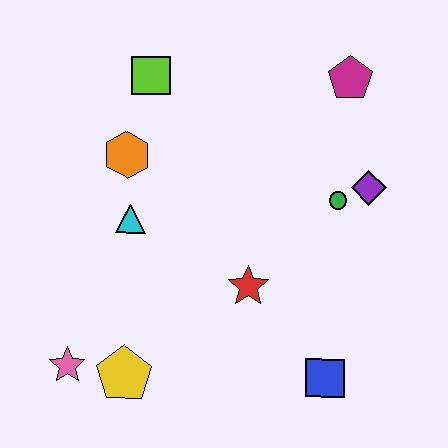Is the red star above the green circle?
No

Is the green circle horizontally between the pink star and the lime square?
No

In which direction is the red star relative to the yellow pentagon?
The red star is to the right of the yellow pentagon.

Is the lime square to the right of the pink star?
Yes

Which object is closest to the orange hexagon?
The cyan triangle is closest to the orange hexagon.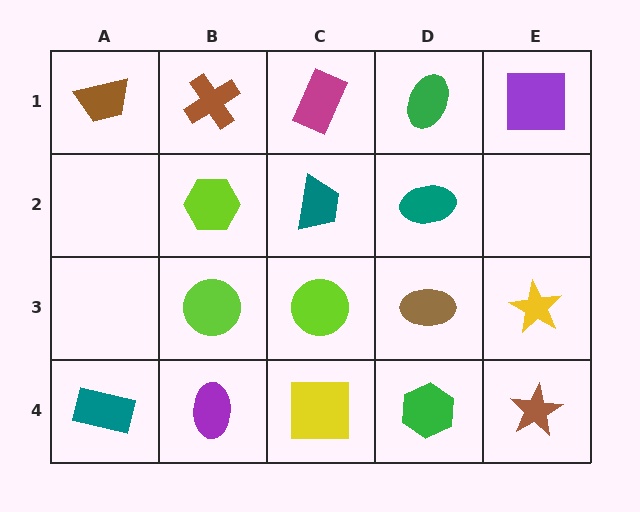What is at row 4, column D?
A green hexagon.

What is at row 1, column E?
A purple square.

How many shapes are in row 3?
4 shapes.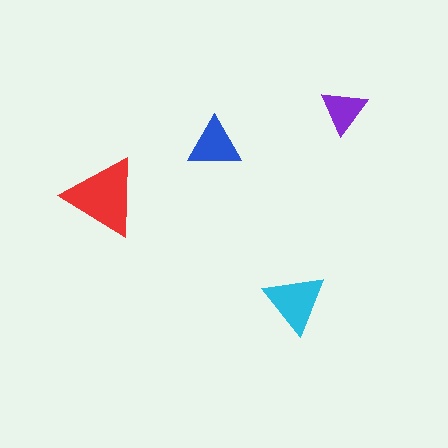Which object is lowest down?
The cyan triangle is bottommost.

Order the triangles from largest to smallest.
the red one, the cyan one, the blue one, the purple one.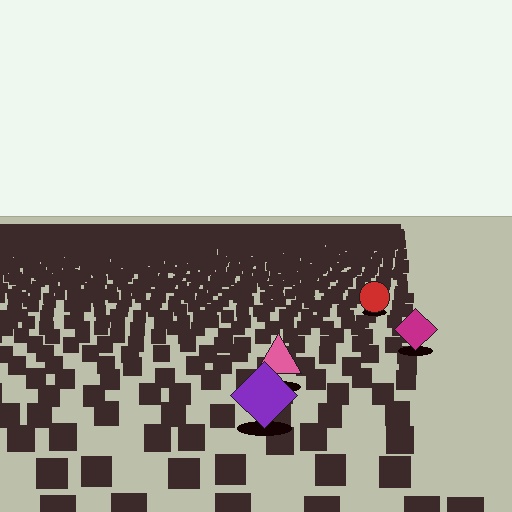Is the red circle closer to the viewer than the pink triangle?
No. The pink triangle is closer — you can tell from the texture gradient: the ground texture is coarser near it.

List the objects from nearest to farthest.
From nearest to farthest: the purple diamond, the pink triangle, the magenta diamond, the red circle.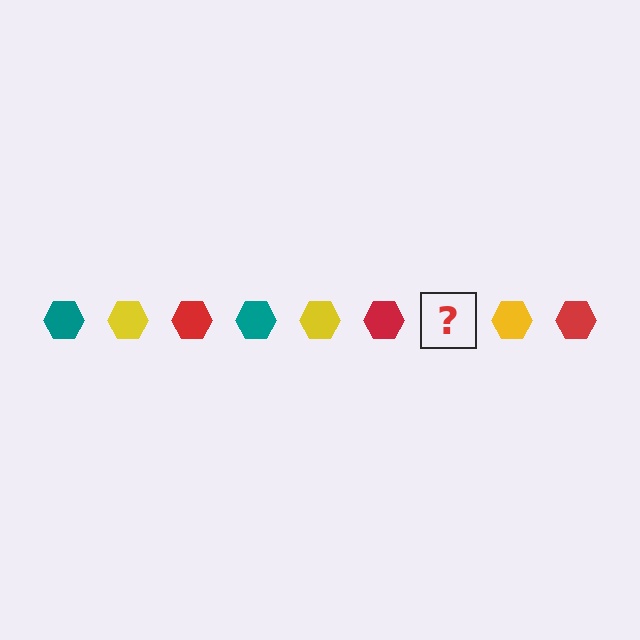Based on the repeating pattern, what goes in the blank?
The blank should be a teal hexagon.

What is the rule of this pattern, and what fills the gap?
The rule is that the pattern cycles through teal, yellow, red hexagons. The gap should be filled with a teal hexagon.